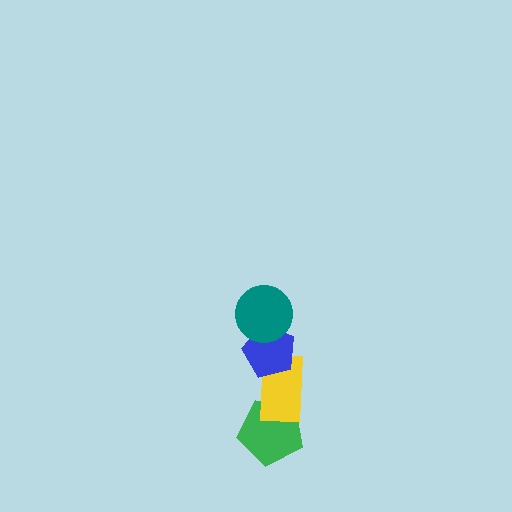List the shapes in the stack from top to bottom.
From top to bottom: the teal circle, the blue pentagon, the yellow rectangle, the green pentagon.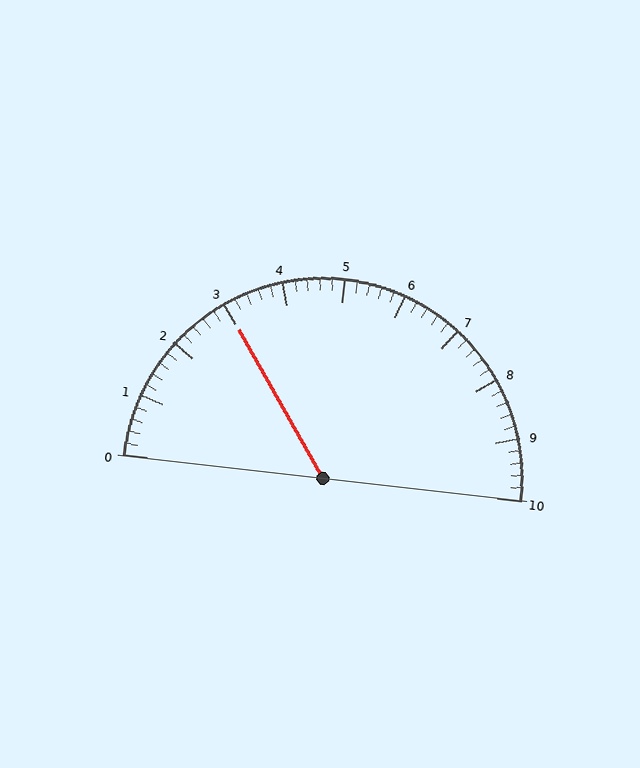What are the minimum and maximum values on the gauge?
The gauge ranges from 0 to 10.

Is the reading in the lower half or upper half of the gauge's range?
The reading is in the lower half of the range (0 to 10).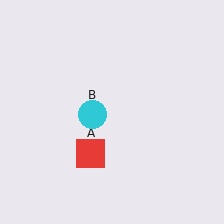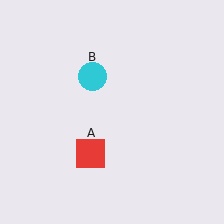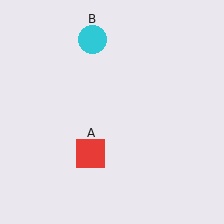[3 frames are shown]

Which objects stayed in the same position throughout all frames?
Red square (object A) remained stationary.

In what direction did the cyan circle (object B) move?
The cyan circle (object B) moved up.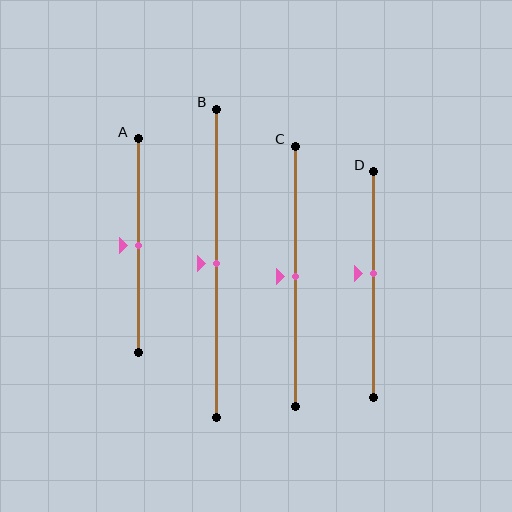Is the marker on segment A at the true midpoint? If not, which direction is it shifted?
Yes, the marker on segment A is at the true midpoint.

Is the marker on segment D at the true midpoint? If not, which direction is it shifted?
No, the marker on segment D is shifted upward by about 5% of the segment length.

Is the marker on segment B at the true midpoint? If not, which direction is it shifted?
Yes, the marker on segment B is at the true midpoint.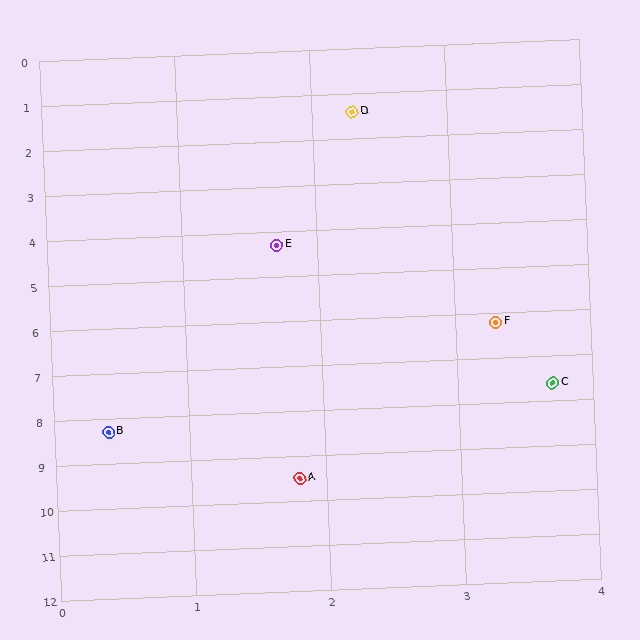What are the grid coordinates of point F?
Point F is at approximately (3.3, 6.2).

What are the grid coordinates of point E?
Point E is at approximately (1.7, 4.3).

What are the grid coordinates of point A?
Point A is at approximately (1.8, 9.5).